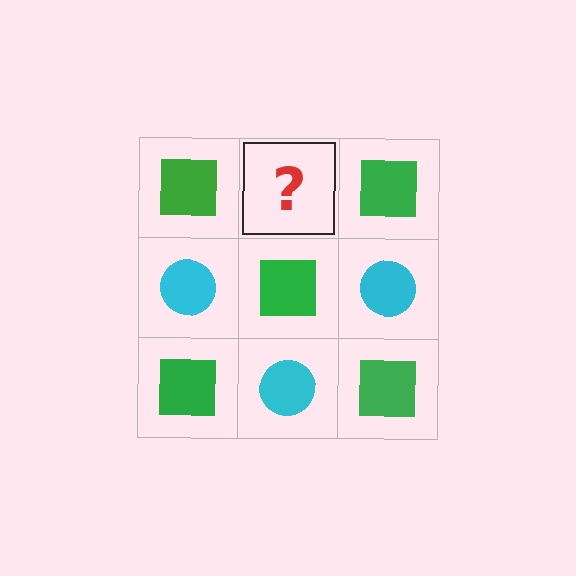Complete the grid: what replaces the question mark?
The question mark should be replaced with a cyan circle.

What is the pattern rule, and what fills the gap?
The rule is that it alternates green square and cyan circle in a checkerboard pattern. The gap should be filled with a cyan circle.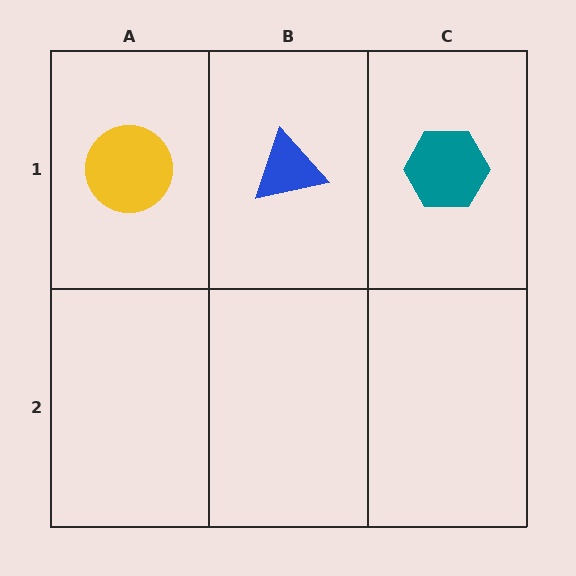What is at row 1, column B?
A blue triangle.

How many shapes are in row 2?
0 shapes.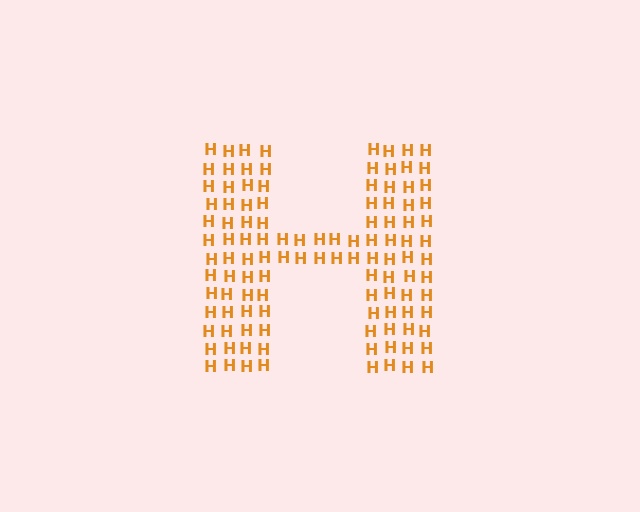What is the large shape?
The large shape is the letter H.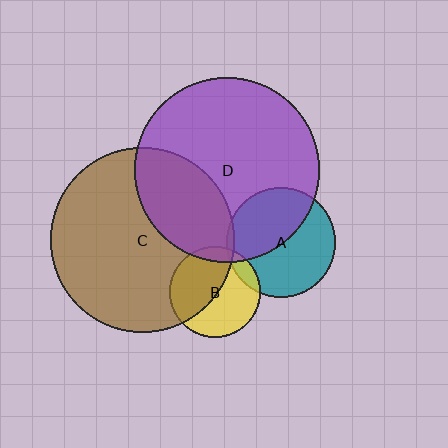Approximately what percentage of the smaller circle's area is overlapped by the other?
Approximately 50%.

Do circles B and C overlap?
Yes.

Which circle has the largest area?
Circle C (brown).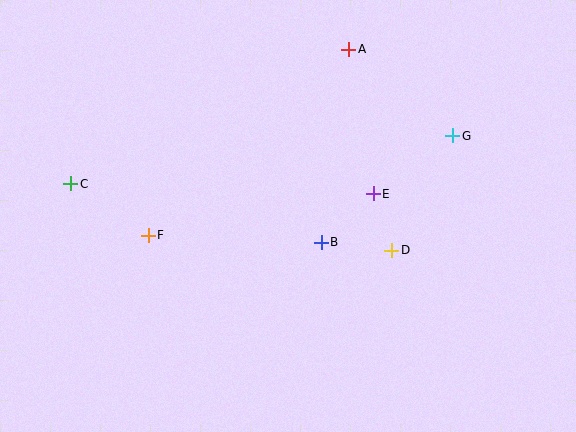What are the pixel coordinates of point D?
Point D is at (392, 250).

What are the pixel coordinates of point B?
Point B is at (321, 242).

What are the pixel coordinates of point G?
Point G is at (453, 136).